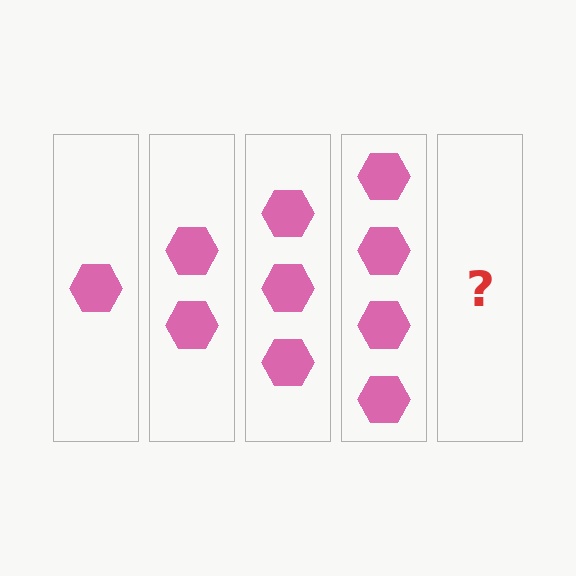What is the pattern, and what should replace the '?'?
The pattern is that each step adds one more hexagon. The '?' should be 5 hexagons.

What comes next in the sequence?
The next element should be 5 hexagons.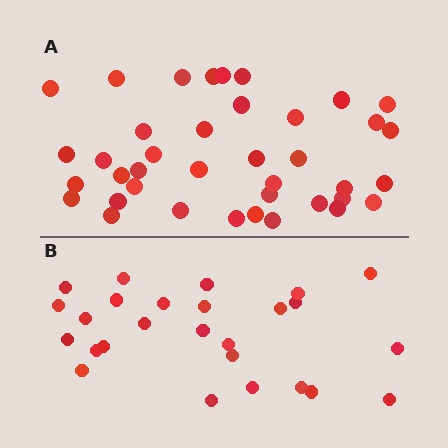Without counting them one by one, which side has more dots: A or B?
Region A (the top region) has more dots.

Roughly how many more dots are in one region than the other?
Region A has approximately 15 more dots than region B.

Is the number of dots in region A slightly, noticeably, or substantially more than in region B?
Region A has substantially more. The ratio is roughly 1.5 to 1.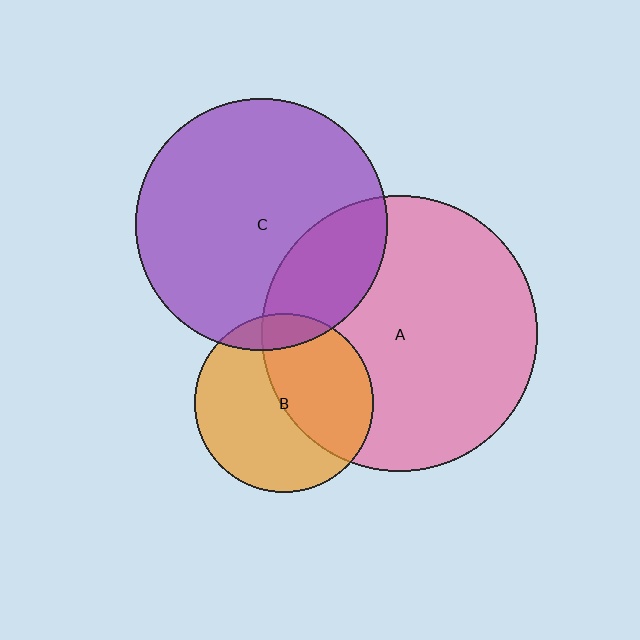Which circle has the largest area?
Circle A (pink).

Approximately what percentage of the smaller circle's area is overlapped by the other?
Approximately 10%.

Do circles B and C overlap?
Yes.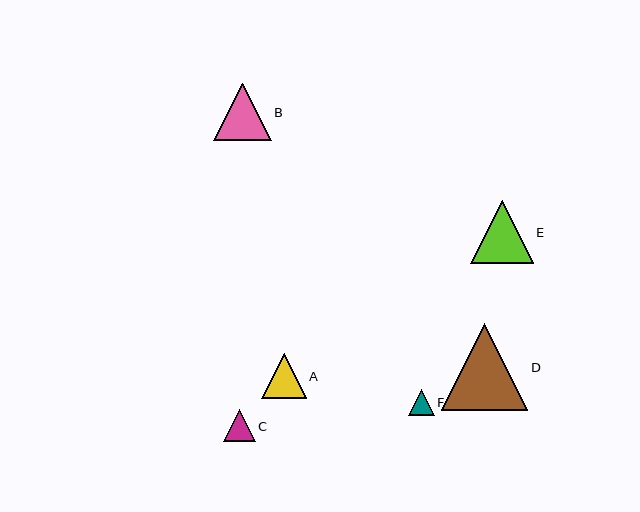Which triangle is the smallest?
Triangle F is the smallest with a size of approximately 26 pixels.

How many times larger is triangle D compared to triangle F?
Triangle D is approximately 3.3 times the size of triangle F.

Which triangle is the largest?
Triangle D is the largest with a size of approximately 86 pixels.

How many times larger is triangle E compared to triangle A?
Triangle E is approximately 1.4 times the size of triangle A.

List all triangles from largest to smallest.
From largest to smallest: D, E, B, A, C, F.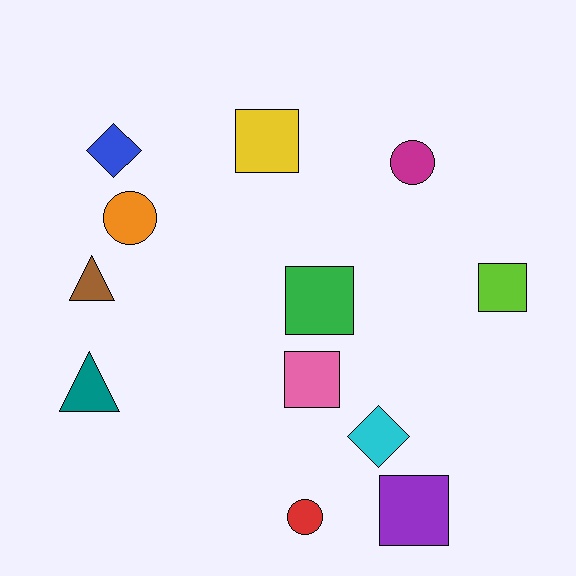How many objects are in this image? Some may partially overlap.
There are 12 objects.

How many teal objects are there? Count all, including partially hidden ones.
There is 1 teal object.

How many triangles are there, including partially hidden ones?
There are 2 triangles.